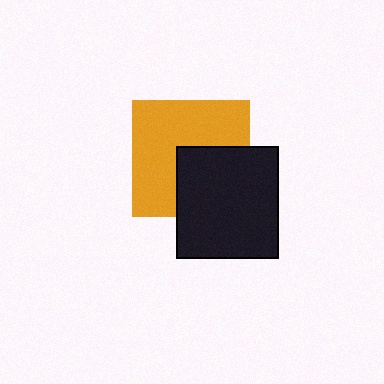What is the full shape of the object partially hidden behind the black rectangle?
The partially hidden object is an orange square.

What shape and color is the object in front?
The object in front is a black rectangle.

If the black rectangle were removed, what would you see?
You would see the complete orange square.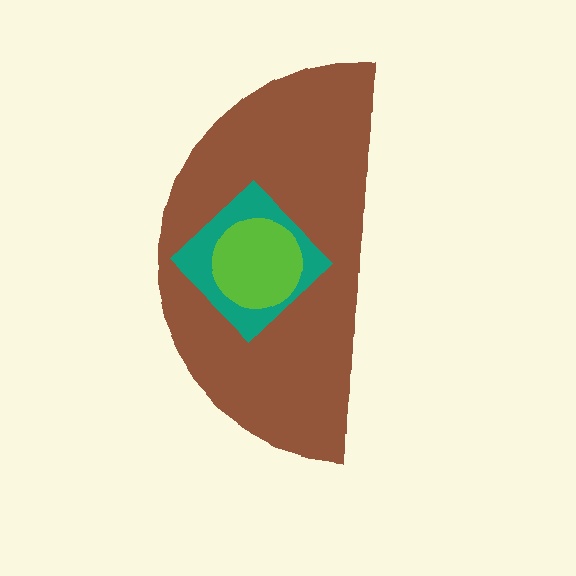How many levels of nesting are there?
3.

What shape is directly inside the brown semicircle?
The teal diamond.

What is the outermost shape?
The brown semicircle.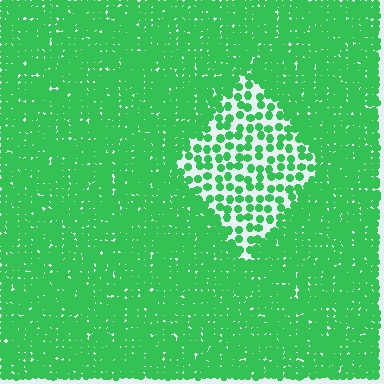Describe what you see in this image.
The image contains small green elements arranged at two different densities. A diamond-shaped region is visible where the elements are less densely packed than the surrounding area.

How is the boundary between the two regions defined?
The boundary is defined by a change in element density (approximately 2.6x ratio). All elements are the same color, size, and shape.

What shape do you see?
I see a diamond.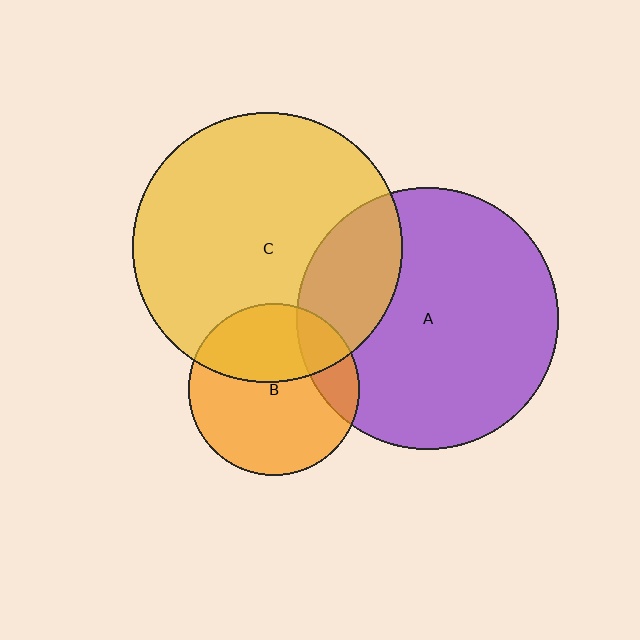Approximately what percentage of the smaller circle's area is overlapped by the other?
Approximately 20%.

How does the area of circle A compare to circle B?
Approximately 2.3 times.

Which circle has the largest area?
Circle C (yellow).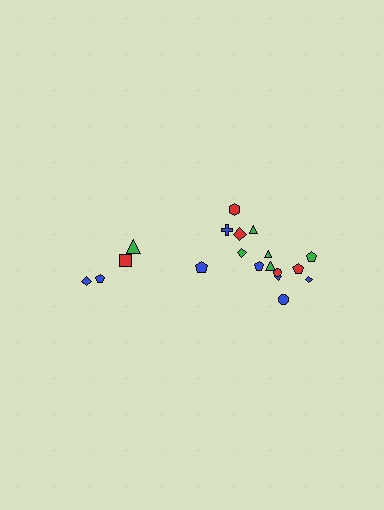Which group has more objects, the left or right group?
The right group.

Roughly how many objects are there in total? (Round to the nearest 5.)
Roughly 20 objects in total.